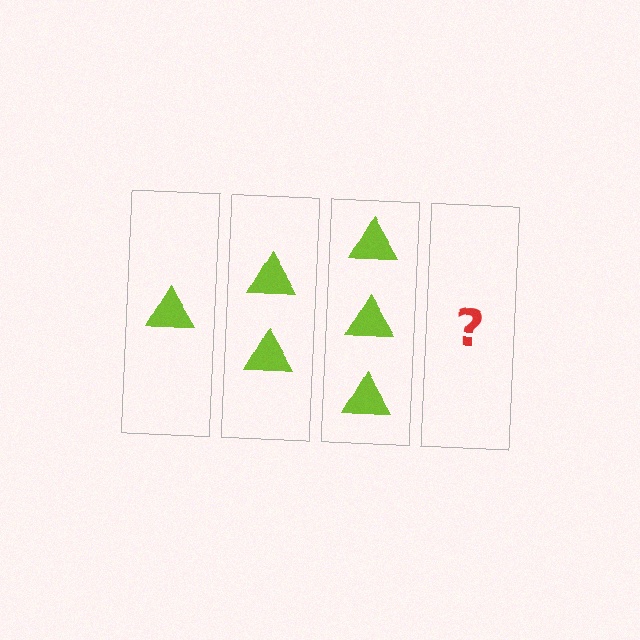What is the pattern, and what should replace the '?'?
The pattern is that each step adds one more triangle. The '?' should be 4 triangles.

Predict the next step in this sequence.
The next step is 4 triangles.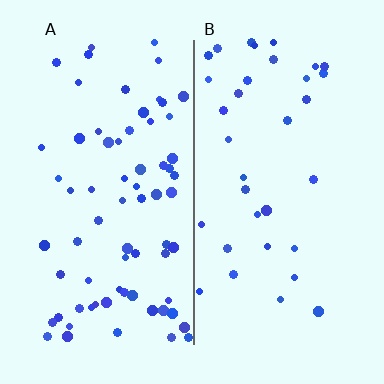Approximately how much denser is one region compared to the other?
Approximately 2.0× — region A over region B.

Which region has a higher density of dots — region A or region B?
A (the left).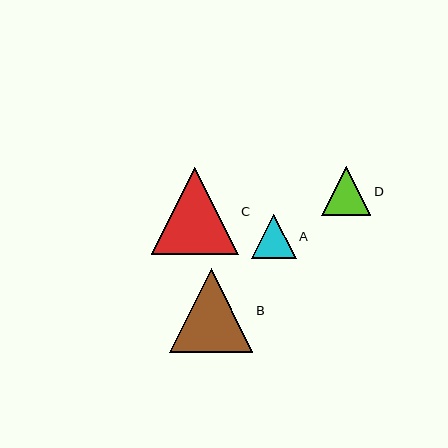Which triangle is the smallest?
Triangle A is the smallest with a size of approximately 44 pixels.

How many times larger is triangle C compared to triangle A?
Triangle C is approximately 1.9 times the size of triangle A.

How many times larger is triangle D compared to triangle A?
Triangle D is approximately 1.1 times the size of triangle A.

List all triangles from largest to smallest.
From largest to smallest: C, B, D, A.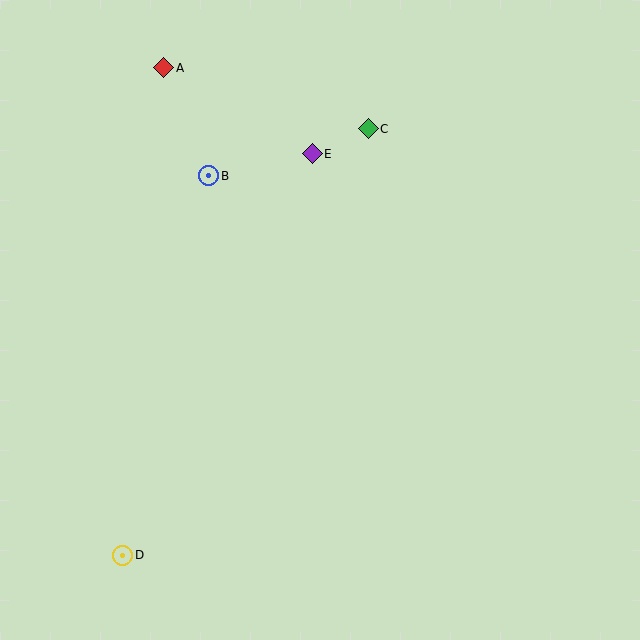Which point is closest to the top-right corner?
Point C is closest to the top-right corner.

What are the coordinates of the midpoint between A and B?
The midpoint between A and B is at (186, 122).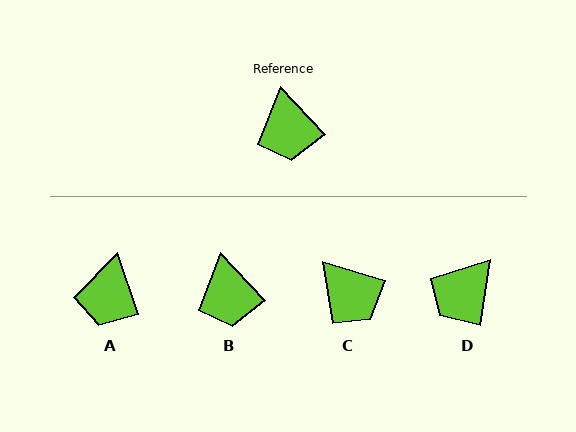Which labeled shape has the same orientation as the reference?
B.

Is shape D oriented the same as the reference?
No, it is off by about 51 degrees.